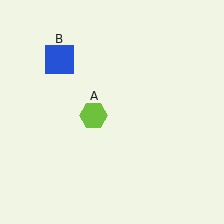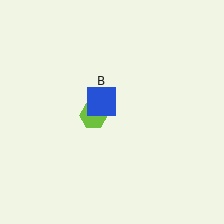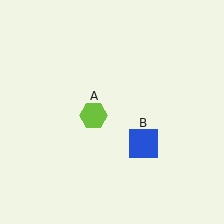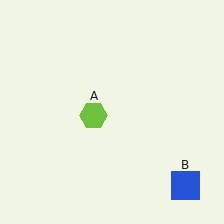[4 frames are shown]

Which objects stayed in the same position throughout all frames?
Lime hexagon (object A) remained stationary.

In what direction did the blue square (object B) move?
The blue square (object B) moved down and to the right.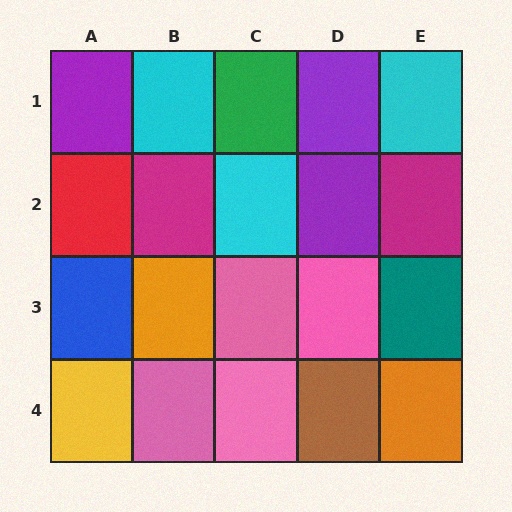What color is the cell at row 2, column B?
Magenta.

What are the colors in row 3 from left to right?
Blue, orange, pink, pink, teal.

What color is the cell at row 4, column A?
Yellow.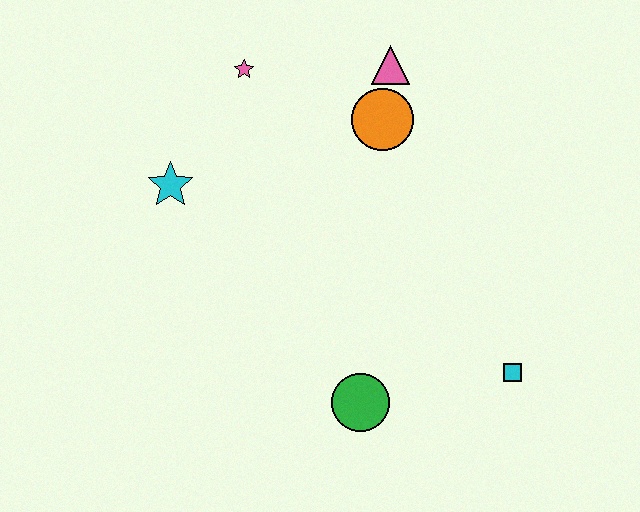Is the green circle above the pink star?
No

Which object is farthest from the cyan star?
The cyan square is farthest from the cyan star.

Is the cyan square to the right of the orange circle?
Yes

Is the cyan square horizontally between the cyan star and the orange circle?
No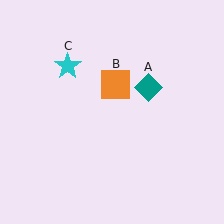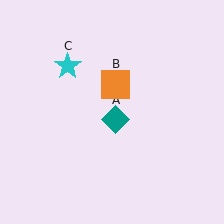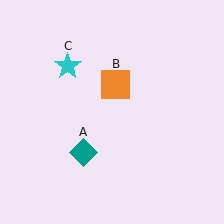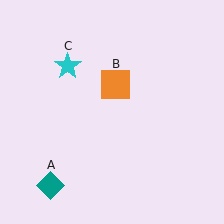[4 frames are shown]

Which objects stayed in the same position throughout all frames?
Orange square (object B) and cyan star (object C) remained stationary.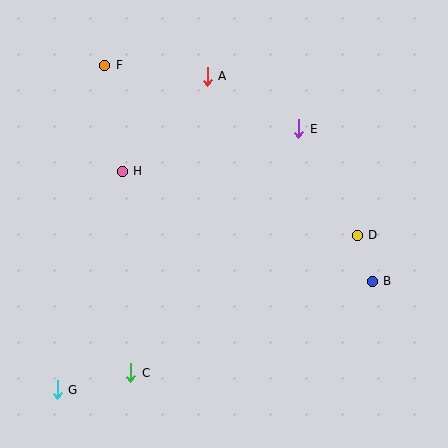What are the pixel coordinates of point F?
Point F is at (105, 65).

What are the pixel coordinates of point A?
Point A is at (207, 76).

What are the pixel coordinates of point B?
Point B is at (372, 281).